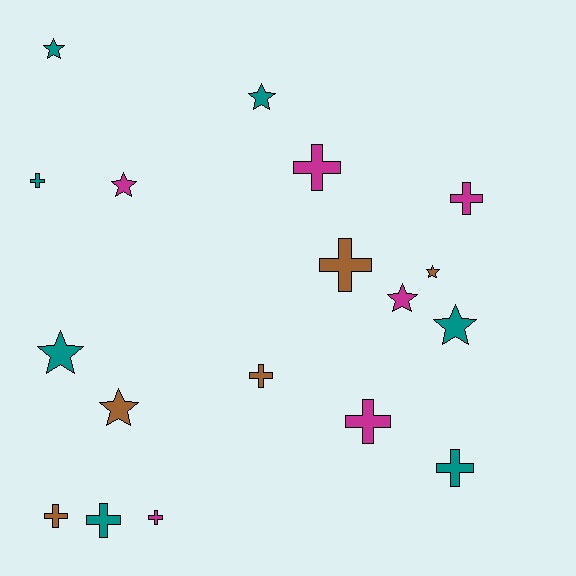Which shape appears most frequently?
Cross, with 10 objects.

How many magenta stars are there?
There are 2 magenta stars.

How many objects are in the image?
There are 18 objects.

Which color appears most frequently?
Teal, with 7 objects.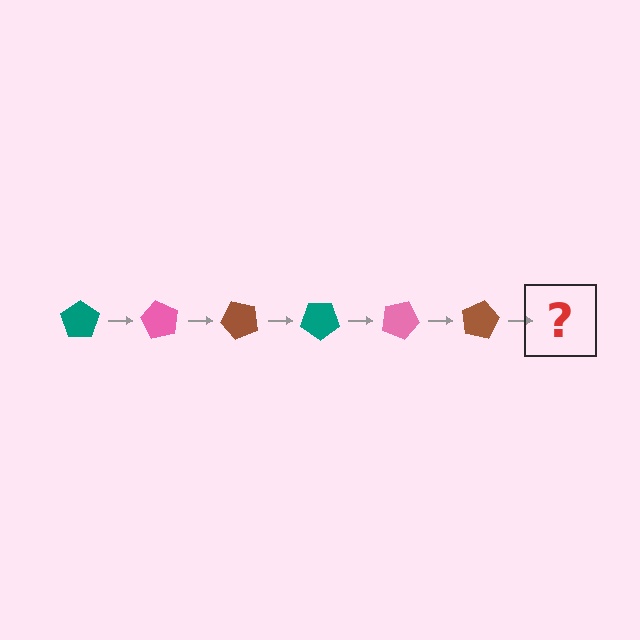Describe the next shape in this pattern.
It should be a teal pentagon, rotated 360 degrees from the start.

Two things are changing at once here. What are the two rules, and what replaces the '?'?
The two rules are that it rotates 60 degrees each step and the color cycles through teal, pink, and brown. The '?' should be a teal pentagon, rotated 360 degrees from the start.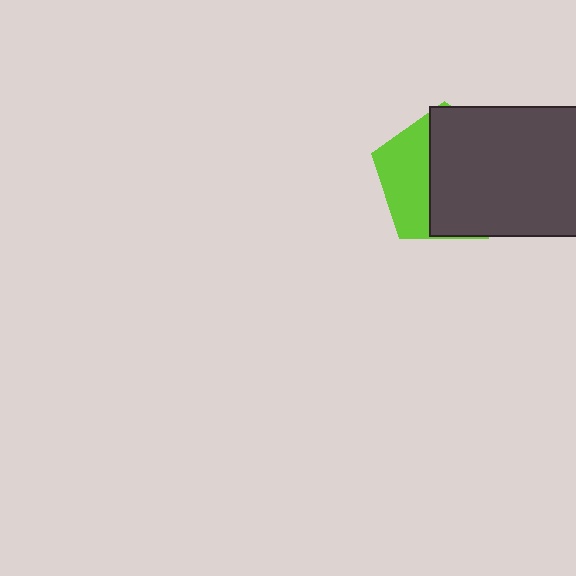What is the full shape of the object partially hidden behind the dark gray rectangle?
The partially hidden object is a lime pentagon.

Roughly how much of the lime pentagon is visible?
A small part of it is visible (roughly 37%).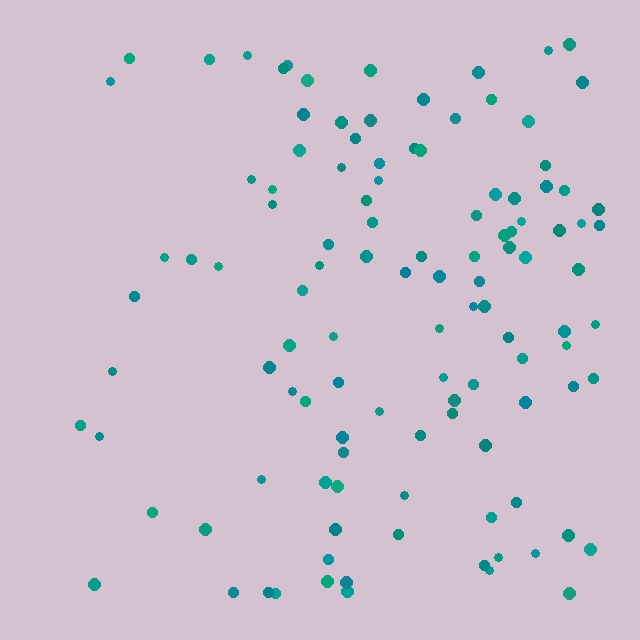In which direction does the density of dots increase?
From left to right, with the right side densest.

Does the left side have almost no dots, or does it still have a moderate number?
Still a moderate number, just noticeably fewer than the right.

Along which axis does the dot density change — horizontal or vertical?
Horizontal.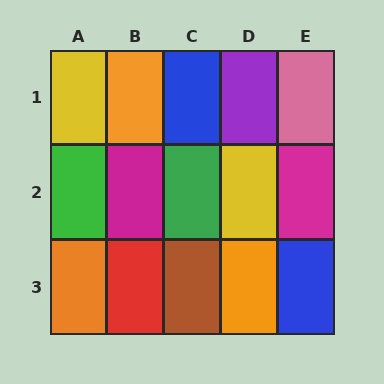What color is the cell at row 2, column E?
Magenta.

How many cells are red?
1 cell is red.